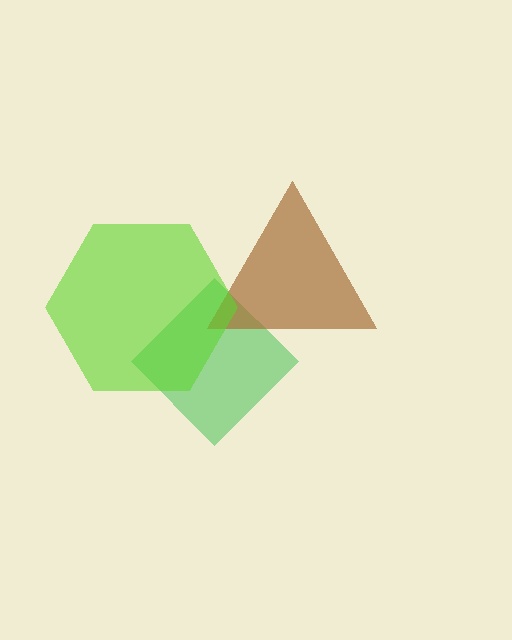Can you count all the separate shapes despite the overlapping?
Yes, there are 3 separate shapes.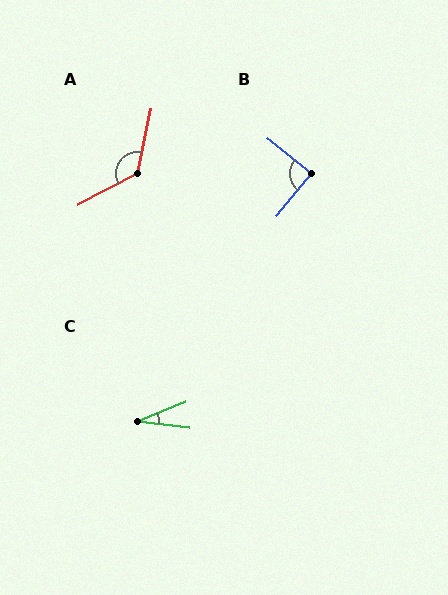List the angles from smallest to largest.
C (29°), B (90°), A (129°).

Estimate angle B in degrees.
Approximately 90 degrees.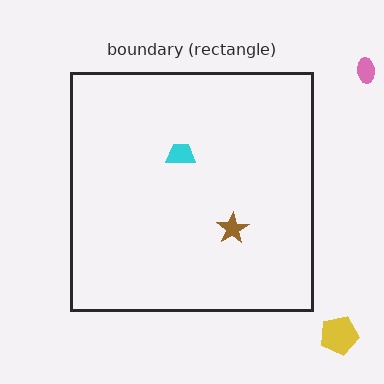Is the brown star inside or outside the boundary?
Inside.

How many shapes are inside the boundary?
2 inside, 2 outside.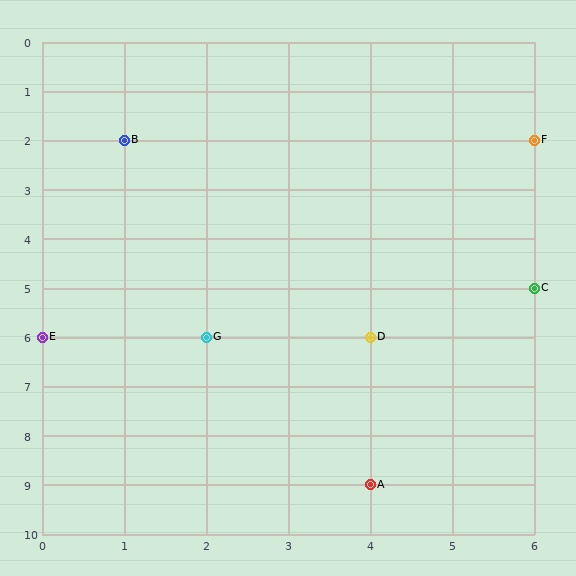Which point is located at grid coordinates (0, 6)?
Point E is at (0, 6).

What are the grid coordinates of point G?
Point G is at grid coordinates (2, 6).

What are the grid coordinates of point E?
Point E is at grid coordinates (0, 6).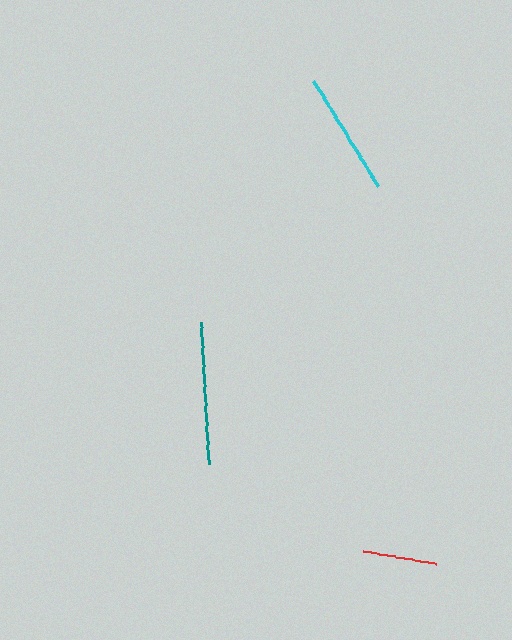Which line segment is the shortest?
The red line is the shortest at approximately 74 pixels.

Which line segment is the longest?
The teal line is the longest at approximately 142 pixels.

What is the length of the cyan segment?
The cyan segment is approximately 123 pixels long.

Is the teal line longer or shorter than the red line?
The teal line is longer than the red line.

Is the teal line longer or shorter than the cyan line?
The teal line is longer than the cyan line.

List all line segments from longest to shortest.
From longest to shortest: teal, cyan, red.